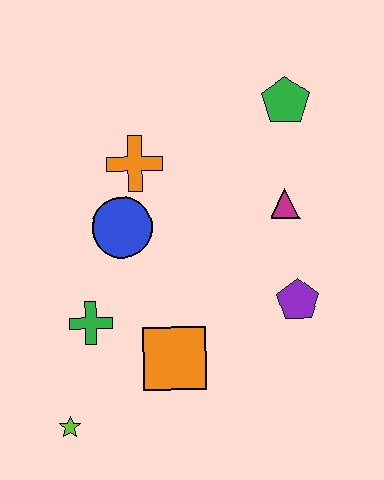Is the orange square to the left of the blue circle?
No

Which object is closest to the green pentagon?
The magenta triangle is closest to the green pentagon.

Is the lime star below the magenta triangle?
Yes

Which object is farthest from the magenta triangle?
The lime star is farthest from the magenta triangle.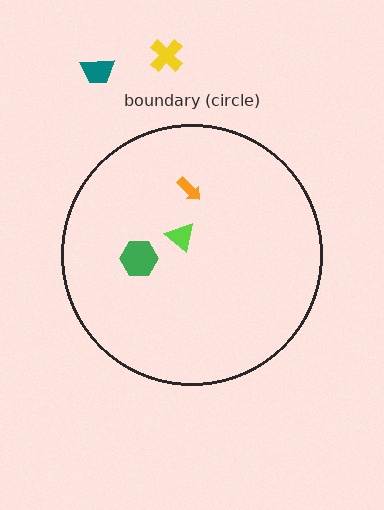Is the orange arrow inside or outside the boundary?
Inside.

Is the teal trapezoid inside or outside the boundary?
Outside.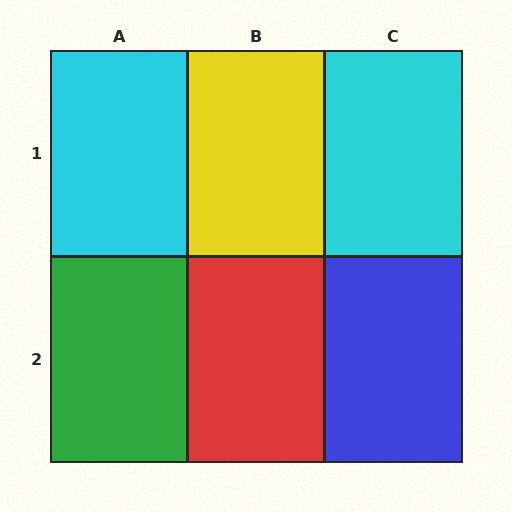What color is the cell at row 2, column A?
Green.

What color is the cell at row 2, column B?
Red.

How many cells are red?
1 cell is red.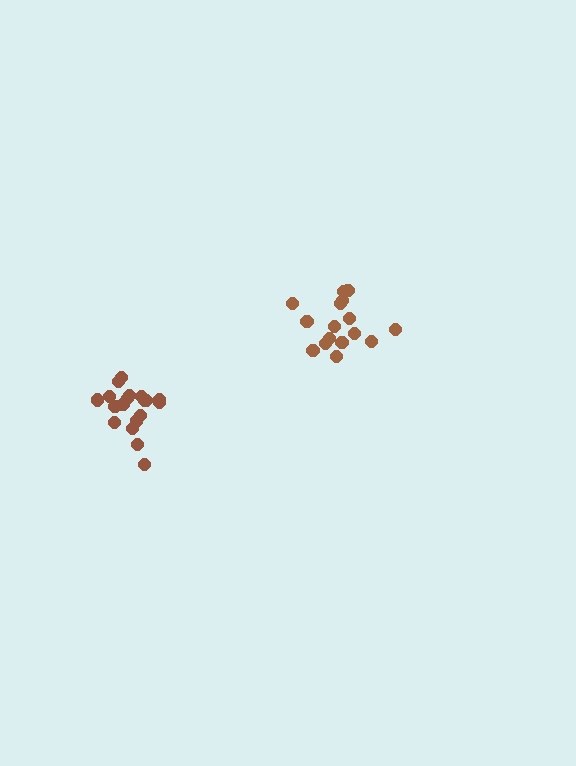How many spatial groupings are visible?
There are 2 spatial groupings.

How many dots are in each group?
Group 1: 19 dots, Group 2: 16 dots (35 total).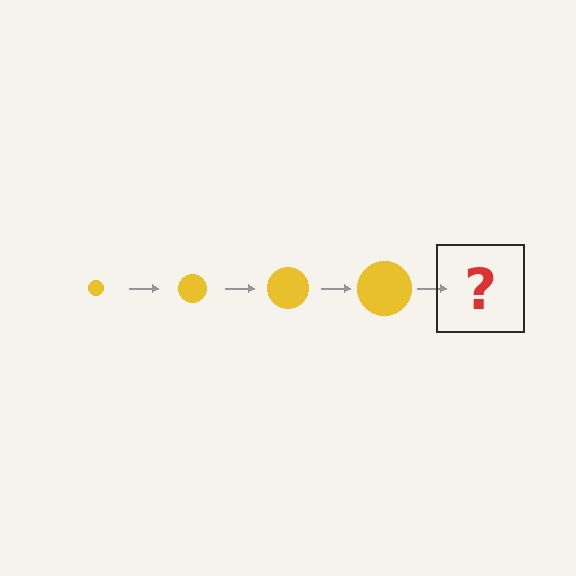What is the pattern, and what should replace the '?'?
The pattern is that the circle gets progressively larger each step. The '?' should be a yellow circle, larger than the previous one.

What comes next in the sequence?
The next element should be a yellow circle, larger than the previous one.